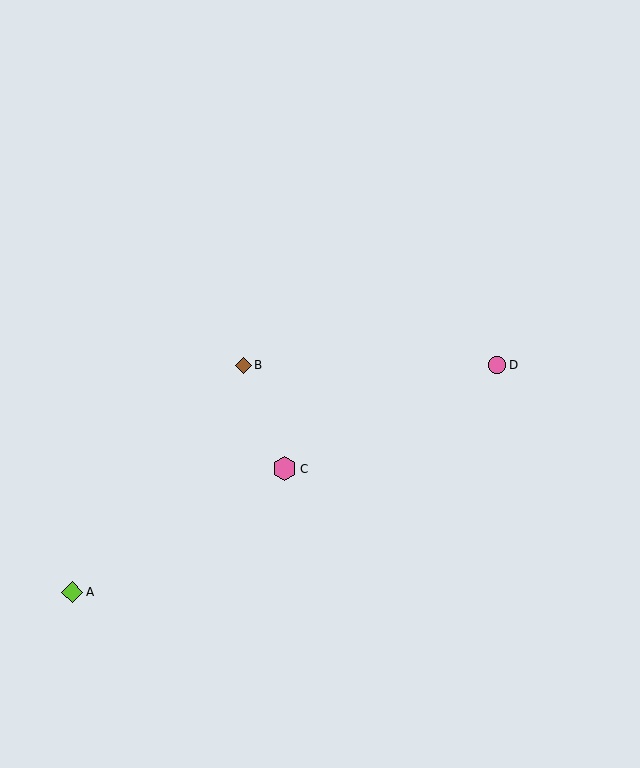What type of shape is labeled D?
Shape D is a pink circle.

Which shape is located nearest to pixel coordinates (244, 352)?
The brown diamond (labeled B) at (243, 365) is nearest to that location.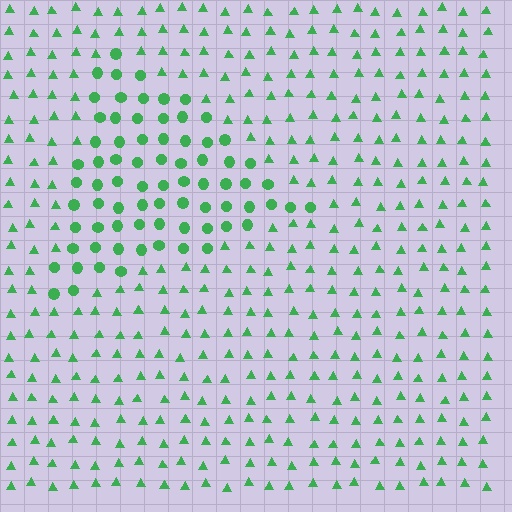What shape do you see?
I see a triangle.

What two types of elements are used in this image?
The image uses circles inside the triangle region and triangles outside it.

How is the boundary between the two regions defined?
The boundary is defined by a change in element shape: circles inside vs. triangles outside. All elements share the same color and spacing.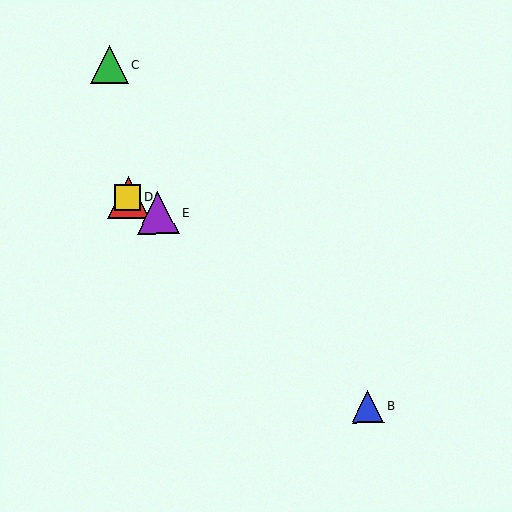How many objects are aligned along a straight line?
3 objects (A, D, E) are aligned along a straight line.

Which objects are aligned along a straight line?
Objects A, D, E are aligned along a straight line.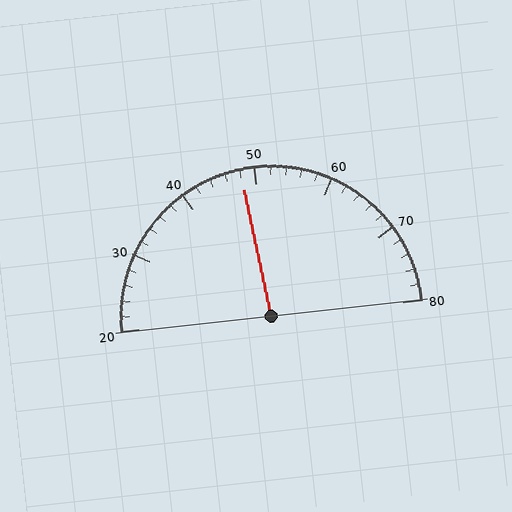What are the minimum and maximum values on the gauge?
The gauge ranges from 20 to 80.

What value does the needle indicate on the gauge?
The needle indicates approximately 48.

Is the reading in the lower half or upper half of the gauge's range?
The reading is in the lower half of the range (20 to 80).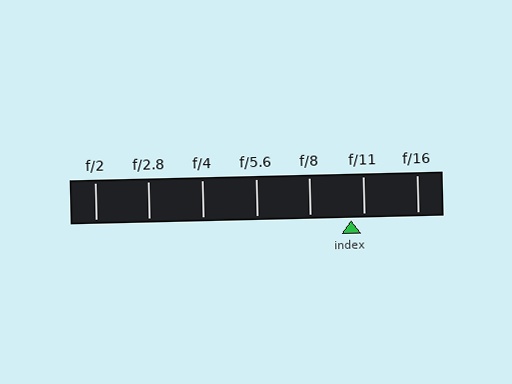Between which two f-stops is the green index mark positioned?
The index mark is between f/8 and f/11.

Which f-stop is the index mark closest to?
The index mark is closest to f/11.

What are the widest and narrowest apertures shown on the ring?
The widest aperture shown is f/2 and the narrowest is f/16.